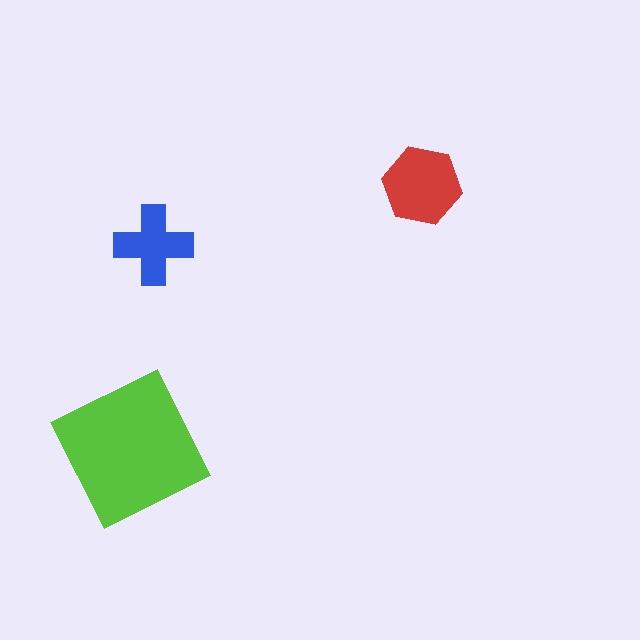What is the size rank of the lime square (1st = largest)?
1st.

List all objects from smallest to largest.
The blue cross, the red hexagon, the lime square.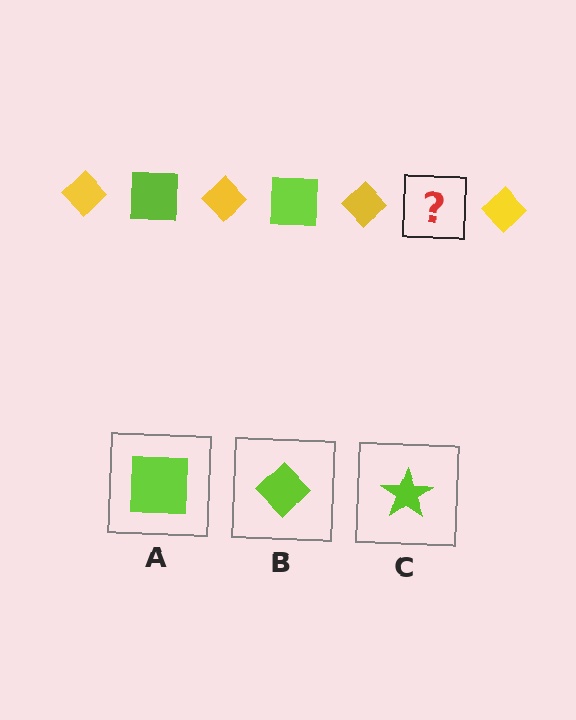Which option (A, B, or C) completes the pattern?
A.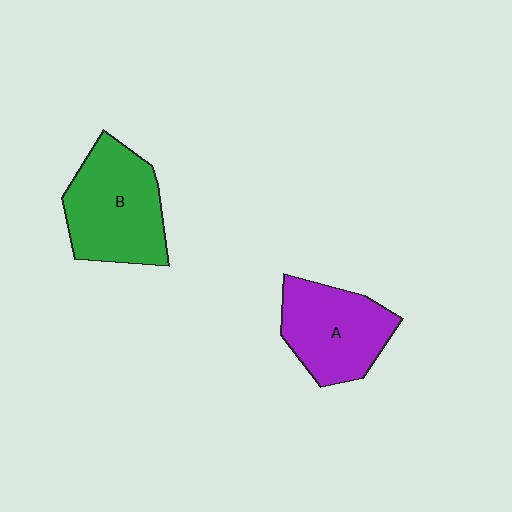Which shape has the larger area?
Shape B (green).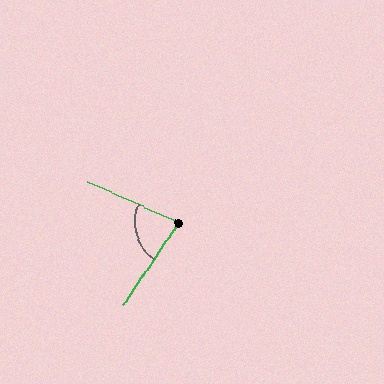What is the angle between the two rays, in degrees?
Approximately 80 degrees.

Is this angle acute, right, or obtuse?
It is acute.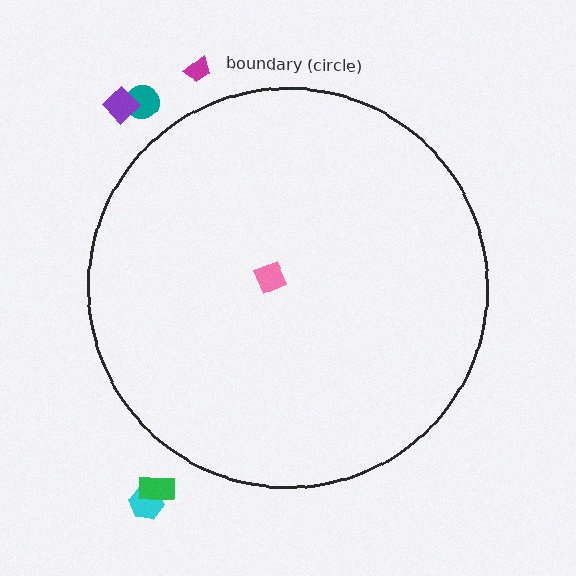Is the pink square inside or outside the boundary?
Inside.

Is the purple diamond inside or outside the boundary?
Outside.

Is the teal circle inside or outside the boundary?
Outside.